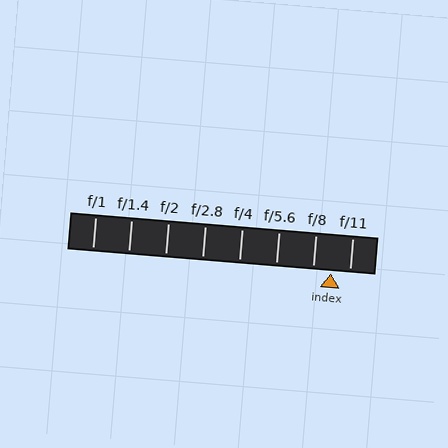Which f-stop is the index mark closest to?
The index mark is closest to f/11.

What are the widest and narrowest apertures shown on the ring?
The widest aperture shown is f/1 and the narrowest is f/11.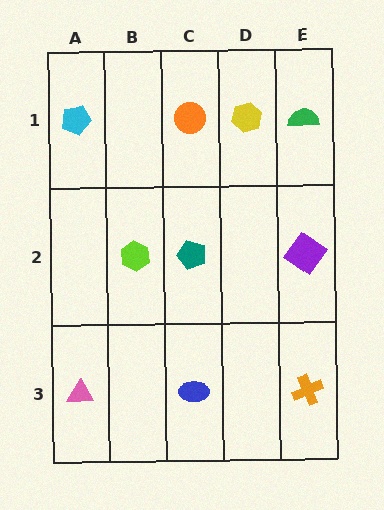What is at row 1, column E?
A green semicircle.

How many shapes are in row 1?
4 shapes.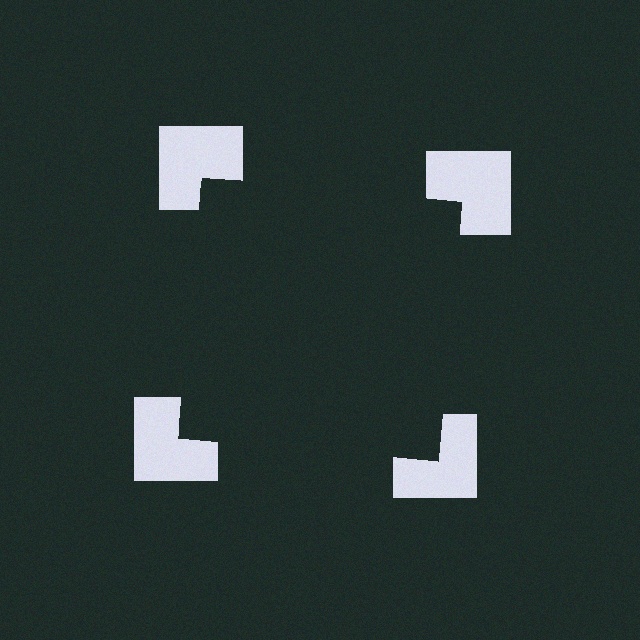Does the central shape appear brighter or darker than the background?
It typically appears slightly darker than the background, even though no actual brightness change is drawn.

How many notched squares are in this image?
There are 4 — one at each vertex of the illusory square.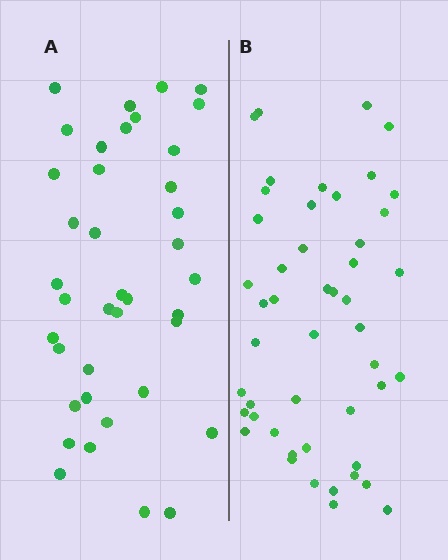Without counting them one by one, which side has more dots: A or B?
Region B (the right region) has more dots.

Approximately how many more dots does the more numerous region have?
Region B has roughly 8 or so more dots than region A.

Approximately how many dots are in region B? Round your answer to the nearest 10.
About 50 dots. (The exact count is 48, which rounds to 50.)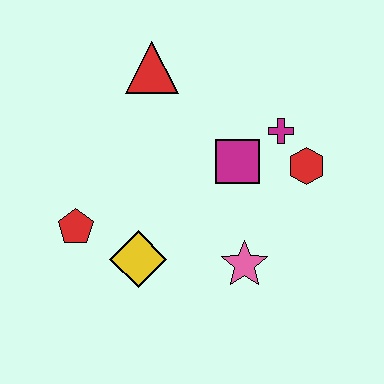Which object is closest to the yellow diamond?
The red pentagon is closest to the yellow diamond.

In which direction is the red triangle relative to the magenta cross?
The red triangle is to the left of the magenta cross.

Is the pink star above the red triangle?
No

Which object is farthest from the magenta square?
The red pentagon is farthest from the magenta square.